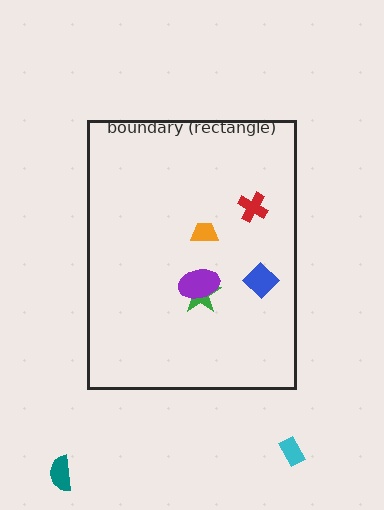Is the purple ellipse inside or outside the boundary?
Inside.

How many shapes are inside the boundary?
5 inside, 2 outside.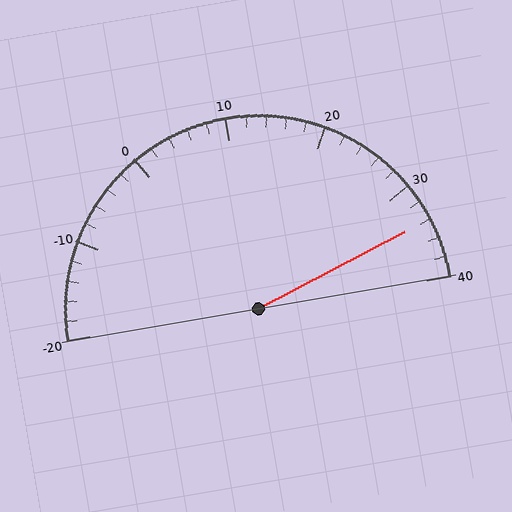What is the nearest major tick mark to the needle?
The nearest major tick mark is 30.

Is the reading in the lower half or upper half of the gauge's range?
The reading is in the upper half of the range (-20 to 40).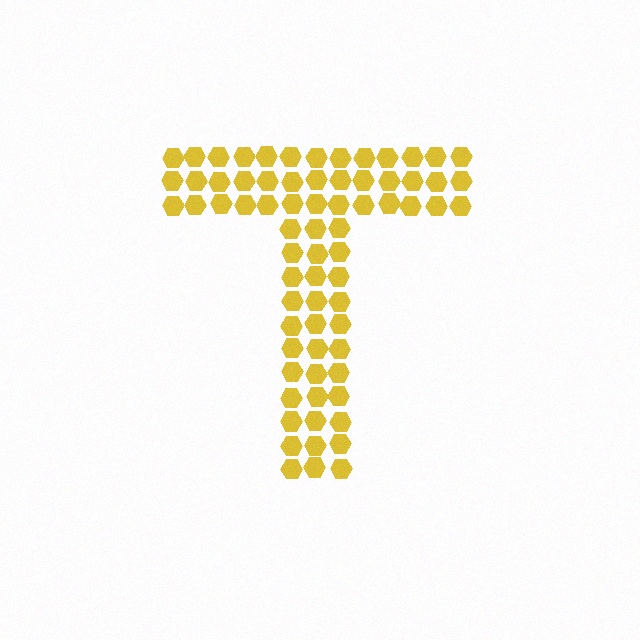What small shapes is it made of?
It is made of small hexagons.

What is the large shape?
The large shape is the letter T.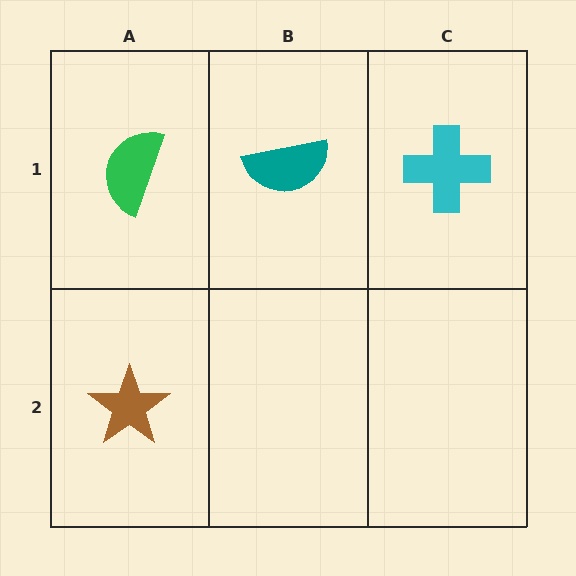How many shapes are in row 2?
1 shape.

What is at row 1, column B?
A teal semicircle.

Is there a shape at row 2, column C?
No, that cell is empty.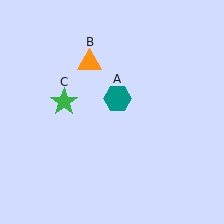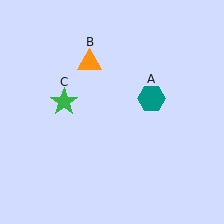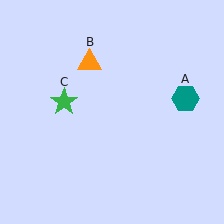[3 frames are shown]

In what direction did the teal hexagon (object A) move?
The teal hexagon (object A) moved right.